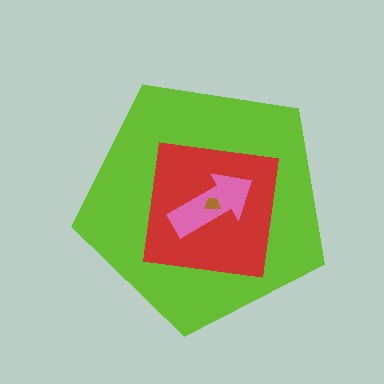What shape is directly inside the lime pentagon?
The red square.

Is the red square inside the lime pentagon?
Yes.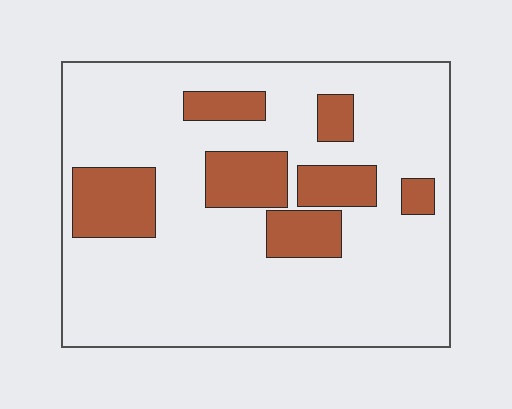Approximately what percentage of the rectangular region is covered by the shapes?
Approximately 20%.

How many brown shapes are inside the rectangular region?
7.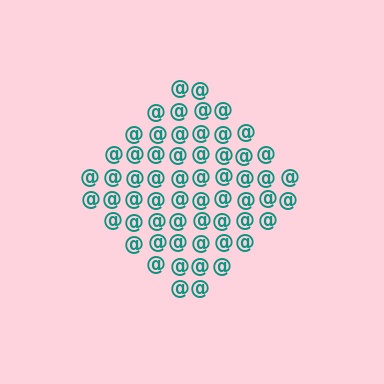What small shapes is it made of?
It is made of small at signs.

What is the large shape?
The large shape is a diamond.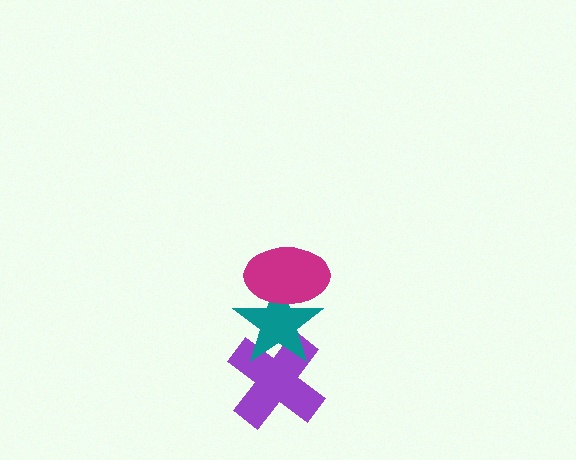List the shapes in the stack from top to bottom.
From top to bottom: the magenta ellipse, the teal star, the purple cross.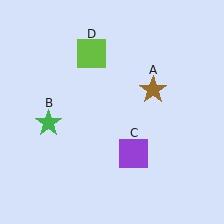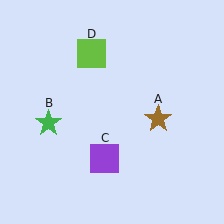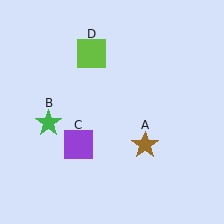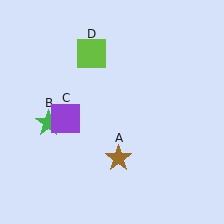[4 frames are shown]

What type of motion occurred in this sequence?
The brown star (object A), purple square (object C) rotated clockwise around the center of the scene.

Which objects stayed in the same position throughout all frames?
Green star (object B) and lime square (object D) remained stationary.